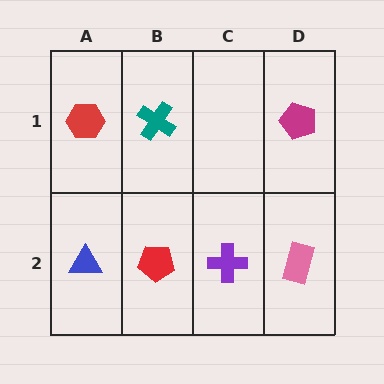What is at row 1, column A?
A red hexagon.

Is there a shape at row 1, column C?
No, that cell is empty.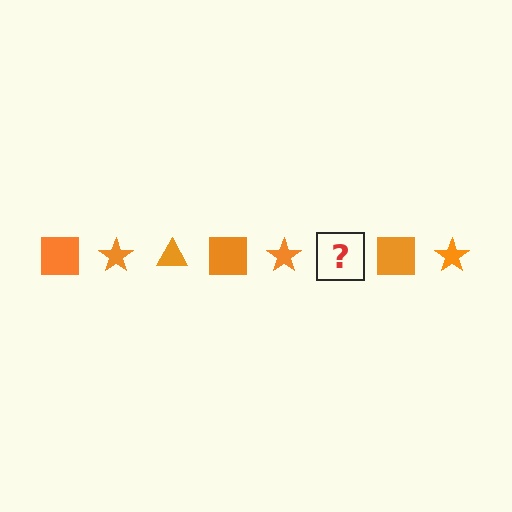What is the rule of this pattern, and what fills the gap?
The rule is that the pattern cycles through square, star, triangle shapes in orange. The gap should be filled with an orange triangle.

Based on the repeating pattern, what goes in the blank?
The blank should be an orange triangle.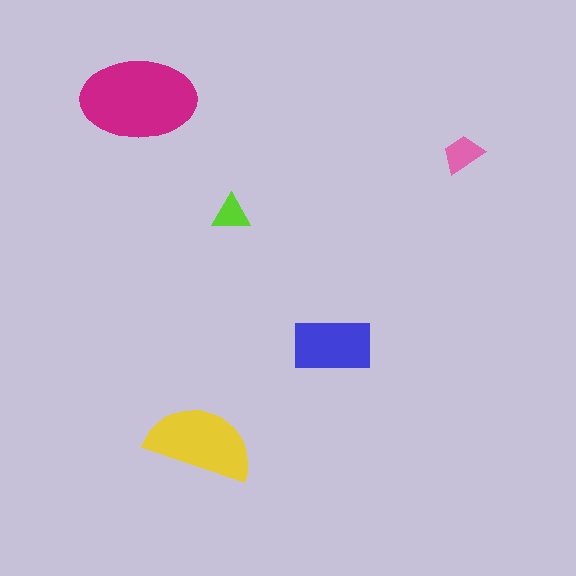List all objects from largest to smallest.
The magenta ellipse, the yellow semicircle, the blue rectangle, the pink trapezoid, the lime triangle.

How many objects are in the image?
There are 5 objects in the image.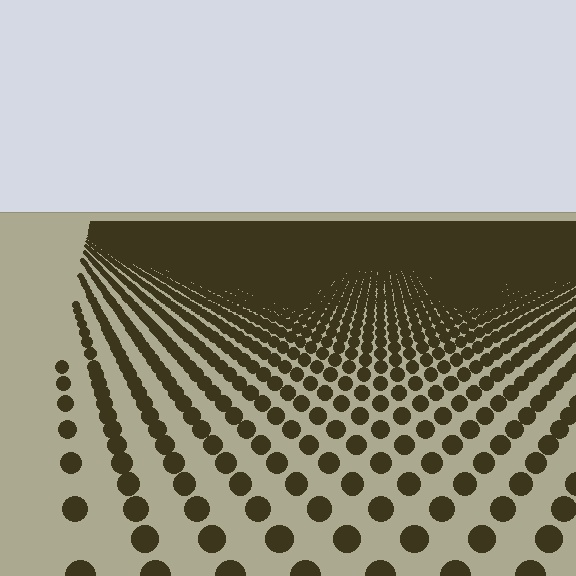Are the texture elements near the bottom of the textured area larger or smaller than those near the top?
Larger. Near the bottom, elements are closer to the viewer and appear at a bigger on-screen size.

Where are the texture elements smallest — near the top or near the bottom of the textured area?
Near the top.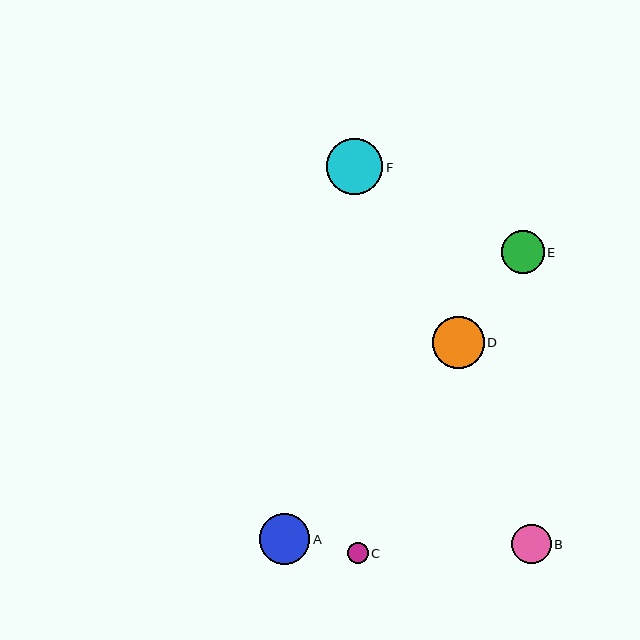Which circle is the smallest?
Circle C is the smallest with a size of approximately 21 pixels.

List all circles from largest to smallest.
From largest to smallest: F, D, A, E, B, C.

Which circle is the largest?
Circle F is the largest with a size of approximately 56 pixels.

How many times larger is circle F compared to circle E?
Circle F is approximately 1.3 times the size of circle E.